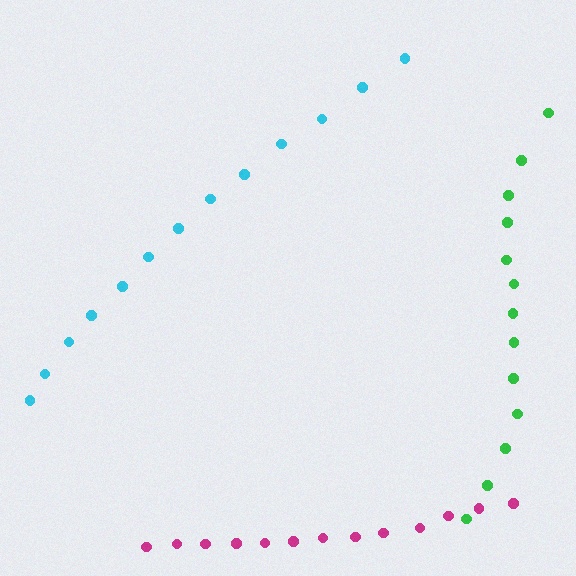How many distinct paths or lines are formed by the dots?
There are 3 distinct paths.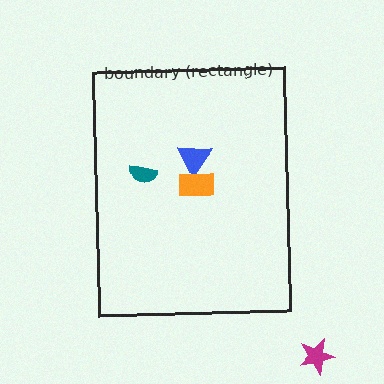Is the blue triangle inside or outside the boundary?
Inside.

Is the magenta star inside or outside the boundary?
Outside.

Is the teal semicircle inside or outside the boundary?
Inside.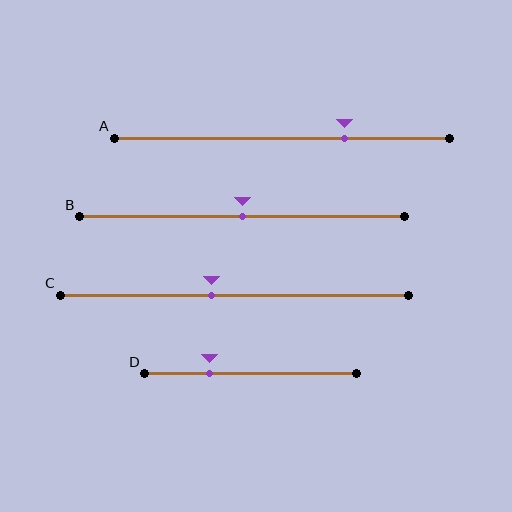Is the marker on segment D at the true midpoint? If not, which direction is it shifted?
No, the marker on segment D is shifted to the left by about 19% of the segment length.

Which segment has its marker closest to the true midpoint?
Segment B has its marker closest to the true midpoint.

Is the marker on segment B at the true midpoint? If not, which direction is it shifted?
Yes, the marker on segment B is at the true midpoint.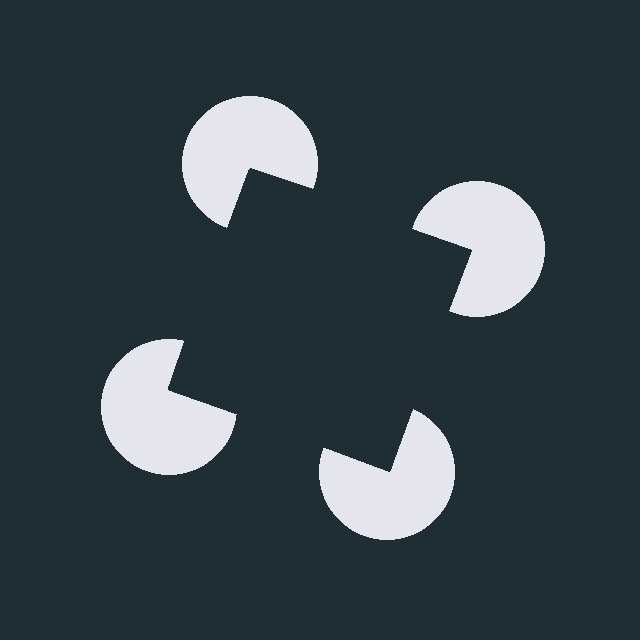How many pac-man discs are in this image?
There are 4 — one at each vertex of the illusory square.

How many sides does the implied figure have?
4 sides.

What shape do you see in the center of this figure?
An illusory square — its edges are inferred from the aligned wedge cuts in the pac-man discs, not physically drawn.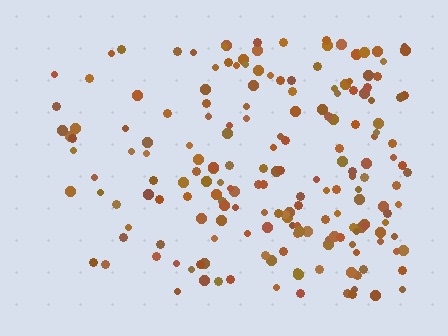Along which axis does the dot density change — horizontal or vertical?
Horizontal.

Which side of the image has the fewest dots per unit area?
The left.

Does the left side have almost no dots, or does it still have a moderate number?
Still a moderate number, just noticeably fewer than the right.